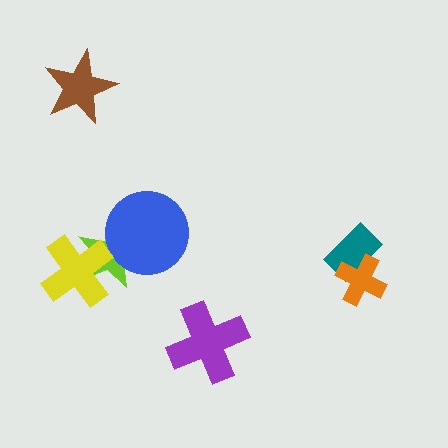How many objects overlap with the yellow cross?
1 object overlaps with the yellow cross.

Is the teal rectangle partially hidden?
Yes, it is partially covered by another shape.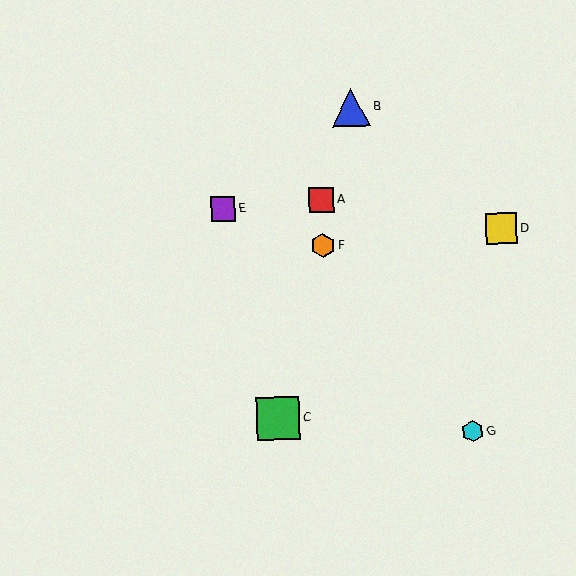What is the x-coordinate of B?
Object B is at x≈351.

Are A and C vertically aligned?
No, A is at x≈322 and C is at x≈278.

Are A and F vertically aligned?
Yes, both are at x≈322.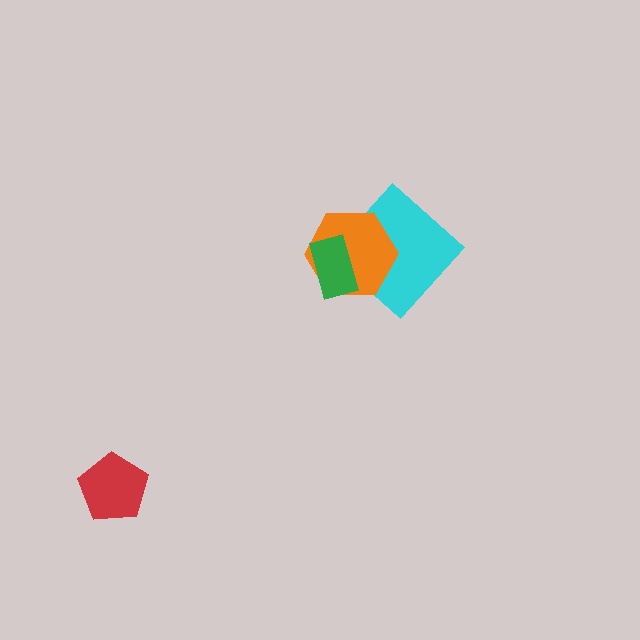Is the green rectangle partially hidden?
No, no other shape covers it.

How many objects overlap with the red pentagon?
0 objects overlap with the red pentagon.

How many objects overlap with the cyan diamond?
2 objects overlap with the cyan diamond.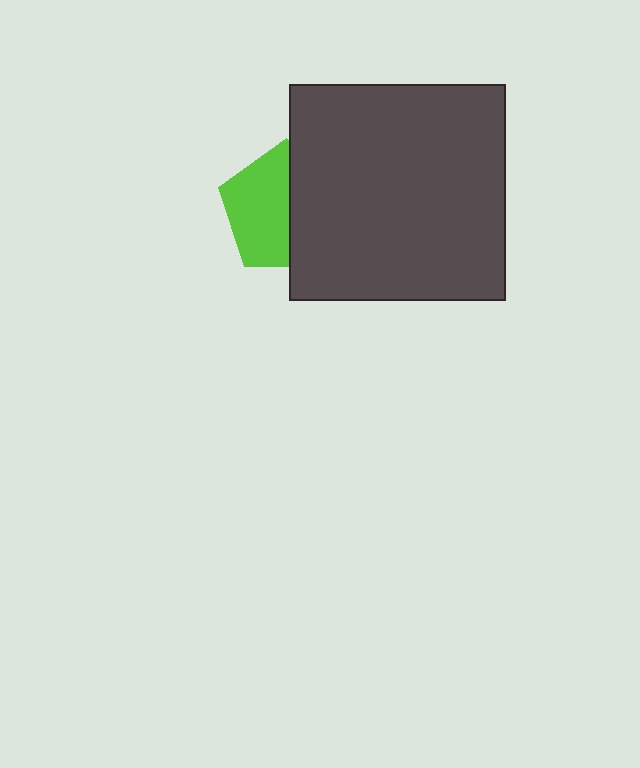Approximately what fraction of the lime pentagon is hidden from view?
Roughly 47% of the lime pentagon is hidden behind the dark gray square.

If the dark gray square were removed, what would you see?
You would see the complete lime pentagon.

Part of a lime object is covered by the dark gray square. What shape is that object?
It is a pentagon.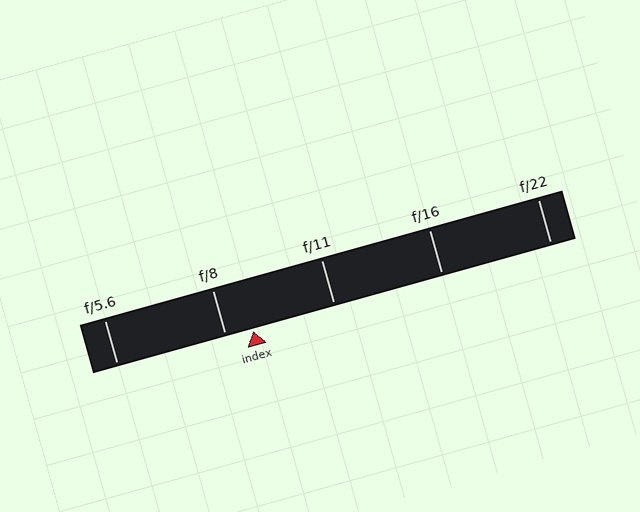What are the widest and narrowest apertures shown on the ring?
The widest aperture shown is f/5.6 and the narrowest is f/22.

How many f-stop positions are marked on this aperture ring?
There are 5 f-stop positions marked.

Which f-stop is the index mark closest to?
The index mark is closest to f/8.